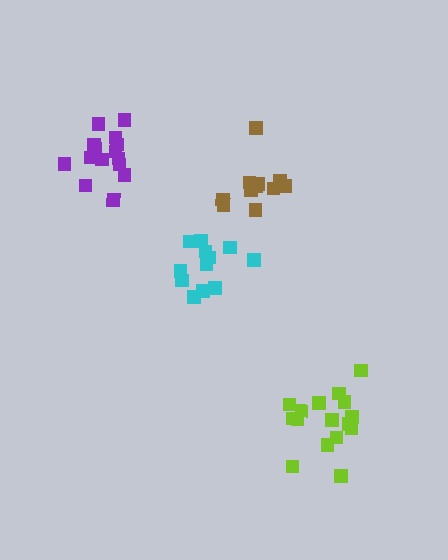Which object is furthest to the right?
The lime cluster is rightmost.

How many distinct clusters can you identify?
There are 4 distinct clusters.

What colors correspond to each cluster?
The clusters are colored: cyan, brown, purple, lime.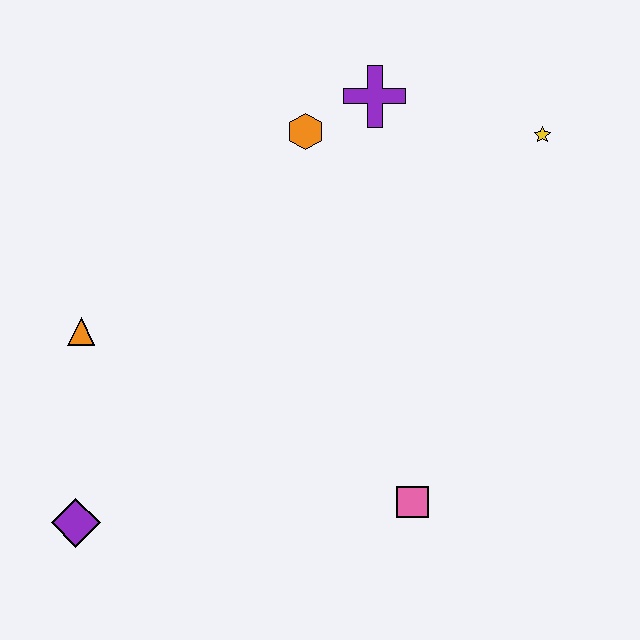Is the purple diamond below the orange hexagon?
Yes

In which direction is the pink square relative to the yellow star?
The pink square is below the yellow star.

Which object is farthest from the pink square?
The purple cross is farthest from the pink square.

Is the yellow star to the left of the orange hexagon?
No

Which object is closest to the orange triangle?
The purple diamond is closest to the orange triangle.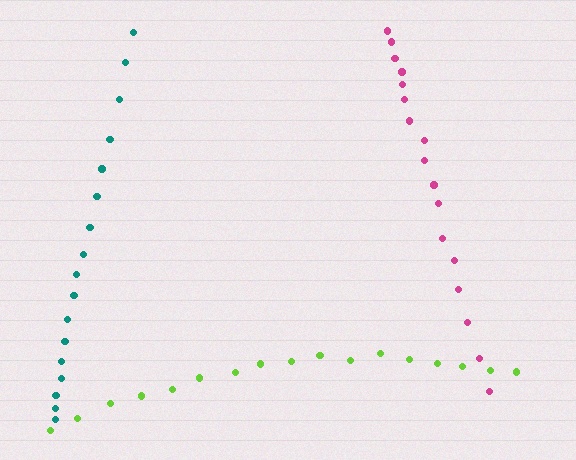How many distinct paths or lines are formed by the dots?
There are 3 distinct paths.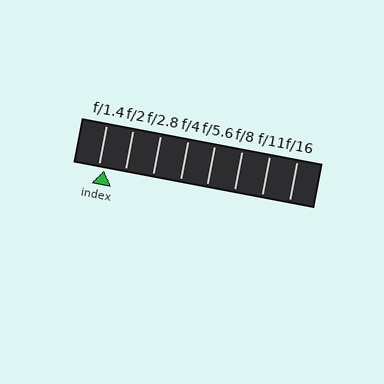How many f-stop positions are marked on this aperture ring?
There are 8 f-stop positions marked.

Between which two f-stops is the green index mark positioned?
The index mark is between f/1.4 and f/2.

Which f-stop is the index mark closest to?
The index mark is closest to f/1.4.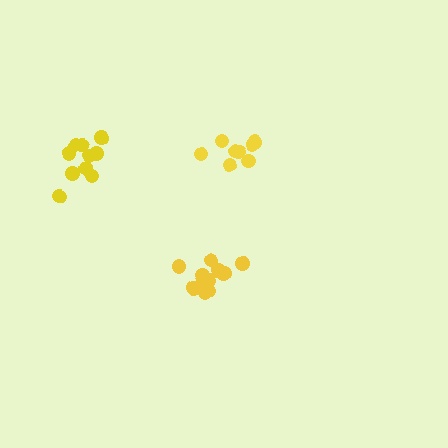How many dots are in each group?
Group 1: 8 dots, Group 2: 12 dots, Group 3: 10 dots (30 total).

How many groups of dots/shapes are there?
There are 3 groups.